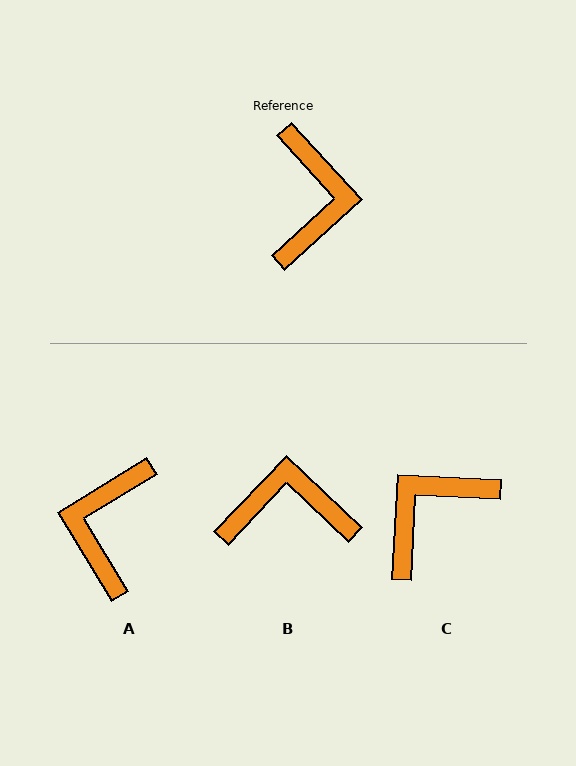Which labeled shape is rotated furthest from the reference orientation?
A, about 169 degrees away.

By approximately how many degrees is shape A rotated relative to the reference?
Approximately 169 degrees counter-clockwise.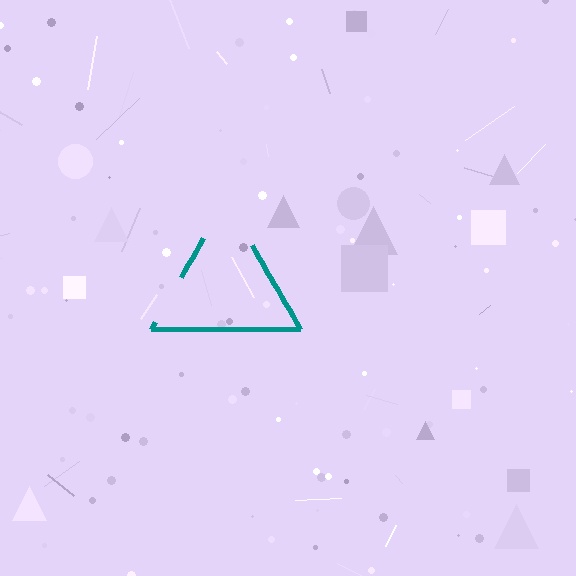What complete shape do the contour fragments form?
The contour fragments form a triangle.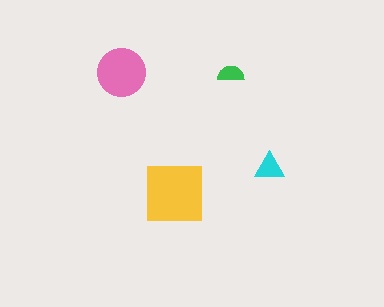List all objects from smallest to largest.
The green semicircle, the cyan triangle, the pink circle, the yellow square.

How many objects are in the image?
There are 4 objects in the image.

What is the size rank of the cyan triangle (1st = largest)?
3rd.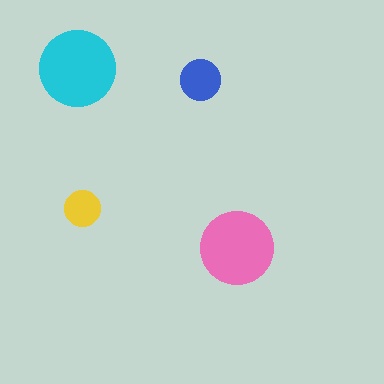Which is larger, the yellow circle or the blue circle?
The blue one.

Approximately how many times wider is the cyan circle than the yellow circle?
About 2 times wider.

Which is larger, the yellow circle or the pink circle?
The pink one.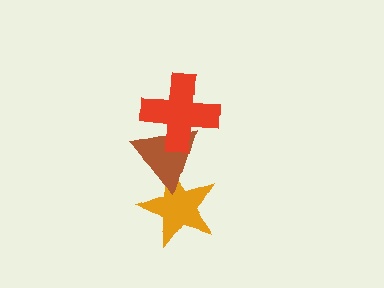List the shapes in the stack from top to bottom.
From top to bottom: the red cross, the brown triangle, the orange star.